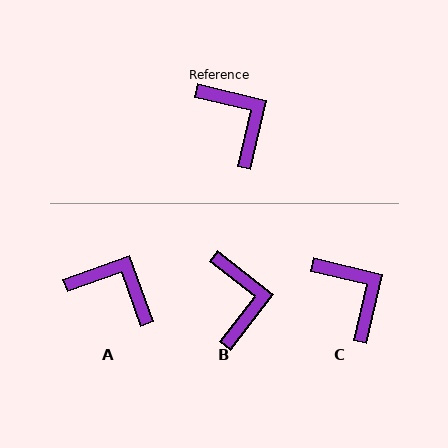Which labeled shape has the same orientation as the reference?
C.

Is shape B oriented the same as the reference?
No, it is off by about 25 degrees.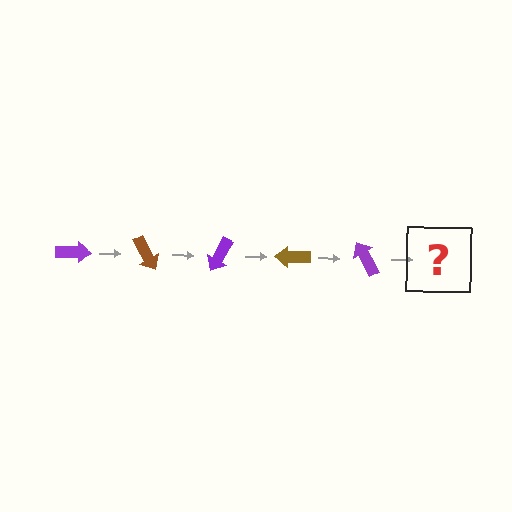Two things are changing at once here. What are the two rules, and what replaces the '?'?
The two rules are that it rotates 60 degrees each step and the color cycles through purple and brown. The '?' should be a brown arrow, rotated 300 degrees from the start.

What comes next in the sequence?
The next element should be a brown arrow, rotated 300 degrees from the start.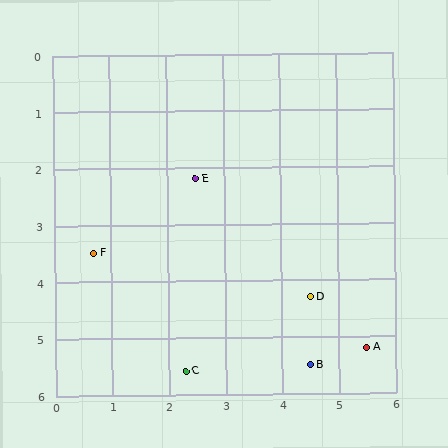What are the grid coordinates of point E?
Point E is at approximately (2.5, 2.2).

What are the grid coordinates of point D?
Point D is at approximately (4.5, 4.3).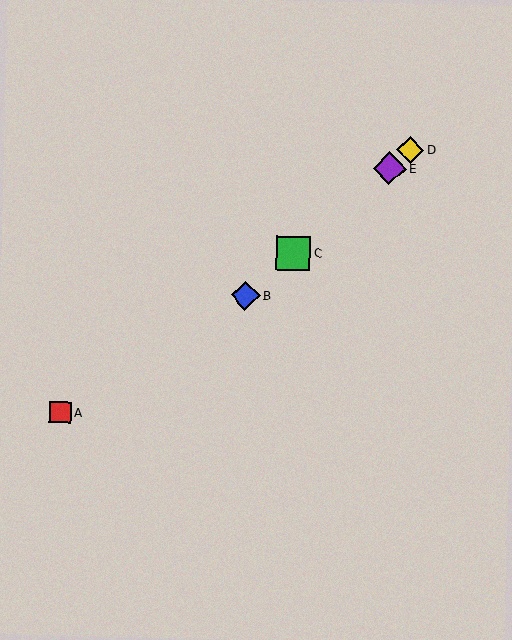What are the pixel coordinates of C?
Object C is at (293, 253).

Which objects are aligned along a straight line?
Objects B, C, D, E are aligned along a straight line.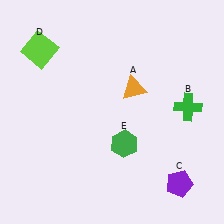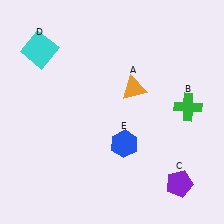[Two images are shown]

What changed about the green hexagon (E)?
In Image 1, E is green. In Image 2, it changed to blue.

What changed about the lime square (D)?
In Image 1, D is lime. In Image 2, it changed to cyan.